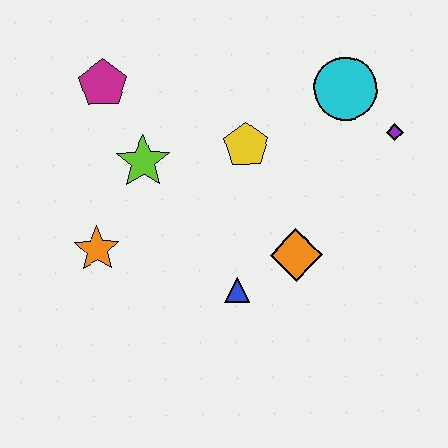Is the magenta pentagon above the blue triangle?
Yes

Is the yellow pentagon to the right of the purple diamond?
No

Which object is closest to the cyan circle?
The purple diamond is closest to the cyan circle.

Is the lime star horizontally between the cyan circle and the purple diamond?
No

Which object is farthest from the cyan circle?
The orange star is farthest from the cyan circle.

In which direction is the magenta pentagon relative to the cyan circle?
The magenta pentagon is to the left of the cyan circle.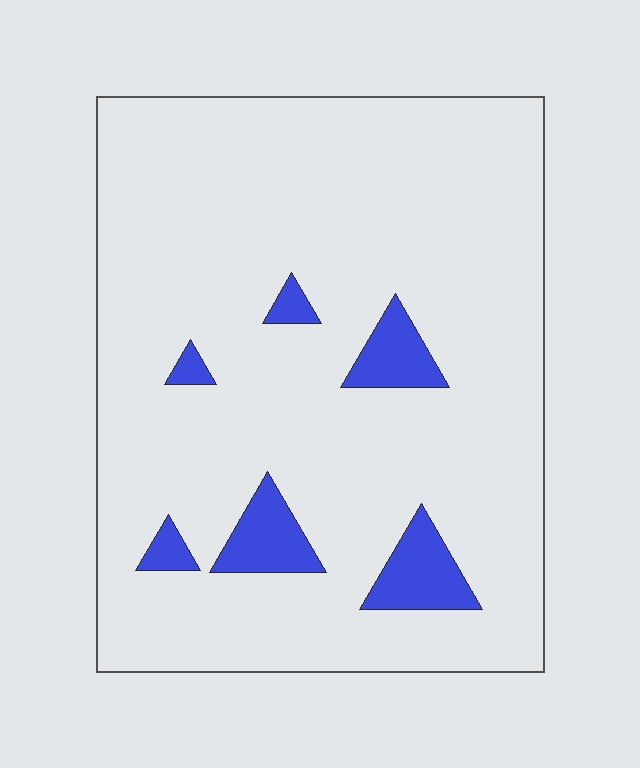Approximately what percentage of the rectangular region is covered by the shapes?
Approximately 10%.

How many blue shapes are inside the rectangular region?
6.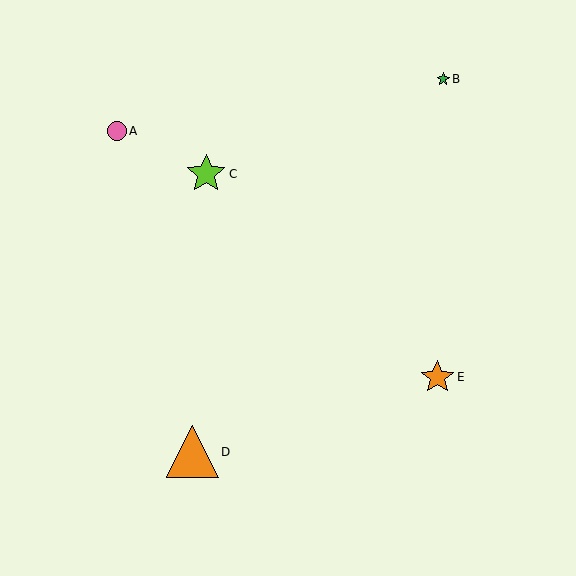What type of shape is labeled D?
Shape D is an orange triangle.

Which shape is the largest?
The orange triangle (labeled D) is the largest.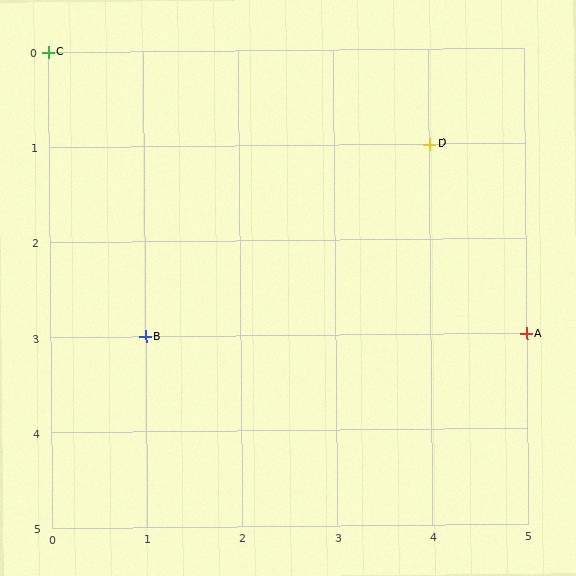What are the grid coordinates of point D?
Point D is at grid coordinates (4, 1).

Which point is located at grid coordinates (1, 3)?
Point B is at (1, 3).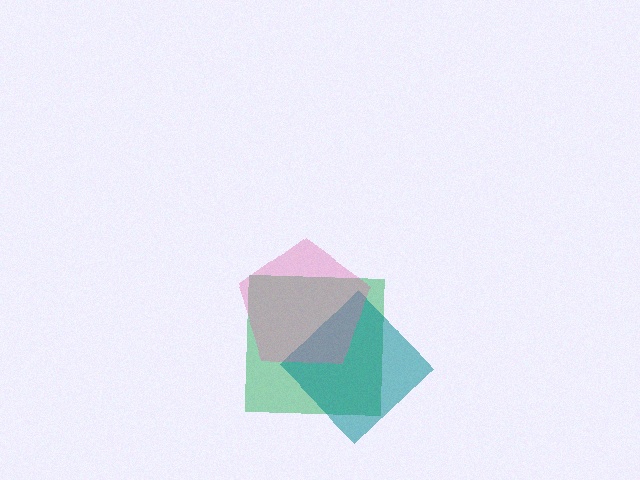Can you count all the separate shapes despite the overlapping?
Yes, there are 3 separate shapes.